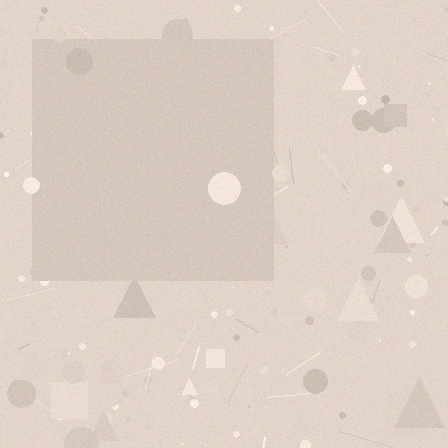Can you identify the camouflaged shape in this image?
The camouflaged shape is a square.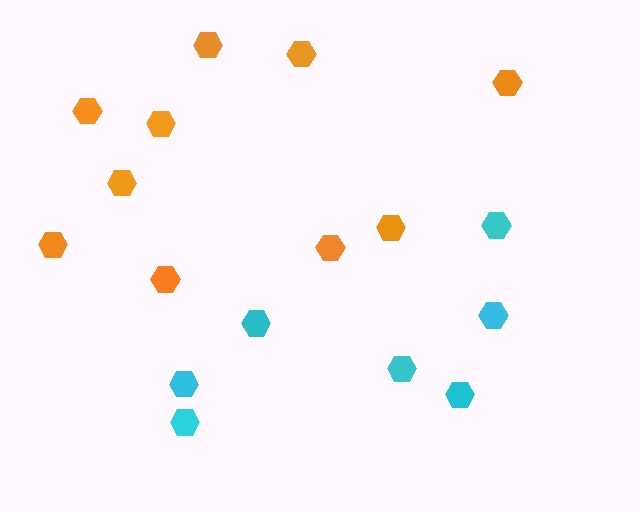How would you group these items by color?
There are 2 groups: one group of cyan hexagons (7) and one group of orange hexagons (10).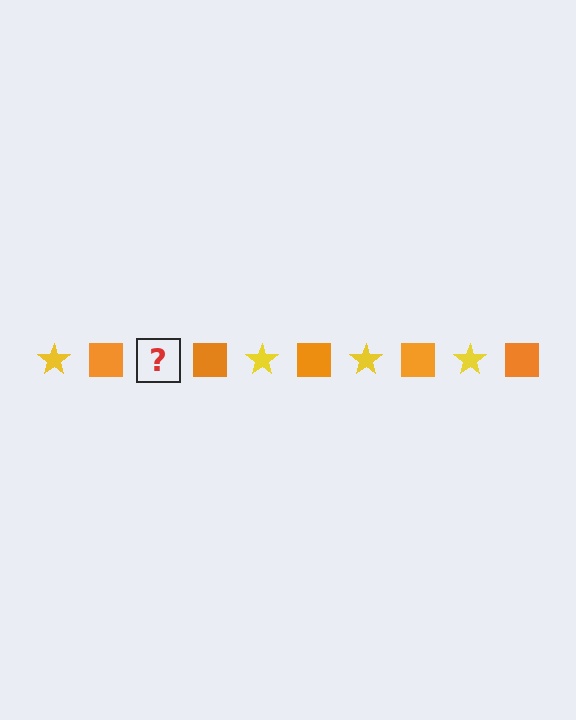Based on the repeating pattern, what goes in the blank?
The blank should be a yellow star.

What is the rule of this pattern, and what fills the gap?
The rule is that the pattern alternates between yellow star and orange square. The gap should be filled with a yellow star.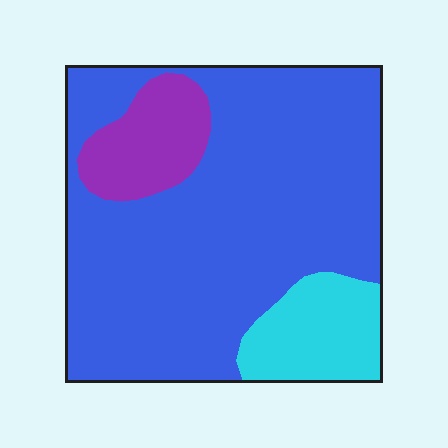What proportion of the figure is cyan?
Cyan covers 13% of the figure.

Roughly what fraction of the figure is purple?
Purple takes up less than a sixth of the figure.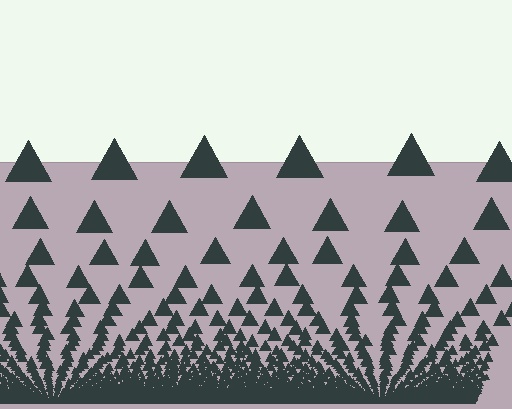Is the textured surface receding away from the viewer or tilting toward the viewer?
The surface appears to tilt toward the viewer. Texture elements get larger and sparser toward the top.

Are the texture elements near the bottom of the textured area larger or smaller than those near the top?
Smaller. The gradient is inverted — elements near the bottom are smaller and denser.